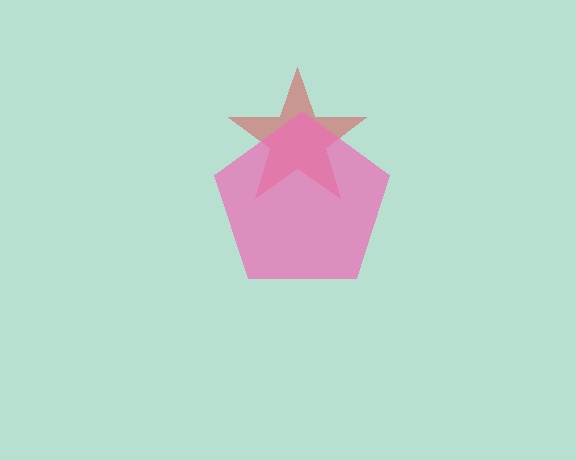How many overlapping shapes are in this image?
There are 2 overlapping shapes in the image.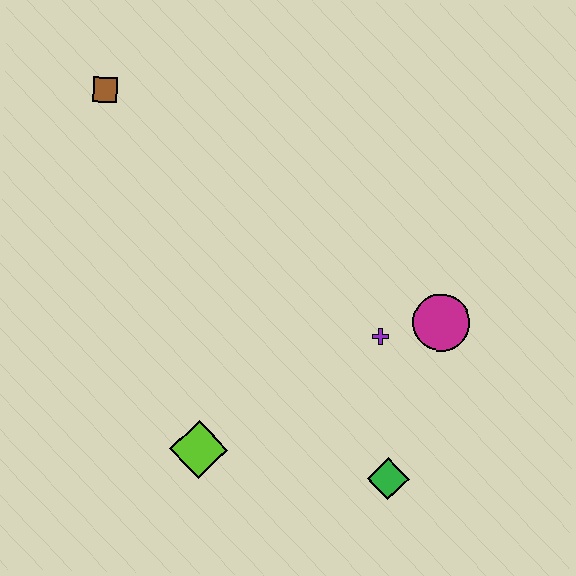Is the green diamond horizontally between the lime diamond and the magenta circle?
Yes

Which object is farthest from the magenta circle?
The brown square is farthest from the magenta circle.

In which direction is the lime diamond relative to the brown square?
The lime diamond is below the brown square.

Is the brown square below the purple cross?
No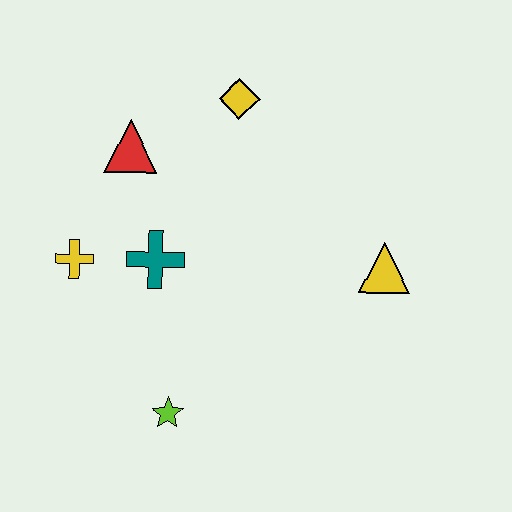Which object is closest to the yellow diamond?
The red triangle is closest to the yellow diamond.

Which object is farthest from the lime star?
The yellow diamond is farthest from the lime star.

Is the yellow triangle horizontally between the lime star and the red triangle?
No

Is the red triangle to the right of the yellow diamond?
No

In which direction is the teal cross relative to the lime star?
The teal cross is above the lime star.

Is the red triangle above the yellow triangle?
Yes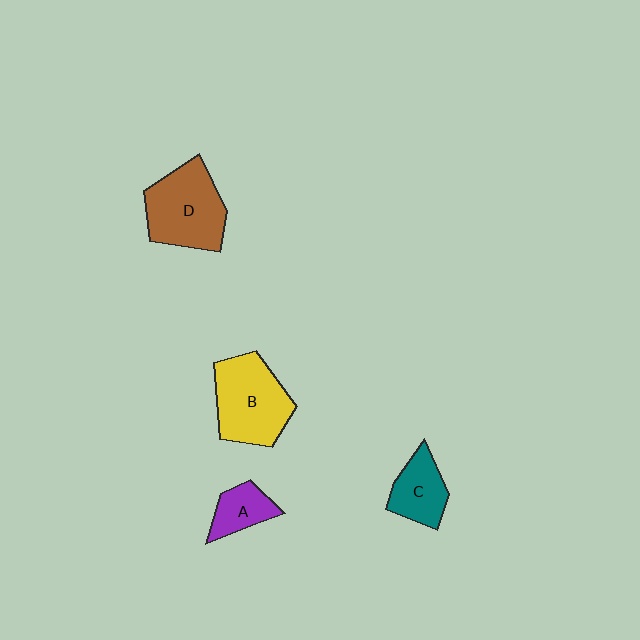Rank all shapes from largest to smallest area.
From largest to smallest: B (yellow), D (brown), C (teal), A (purple).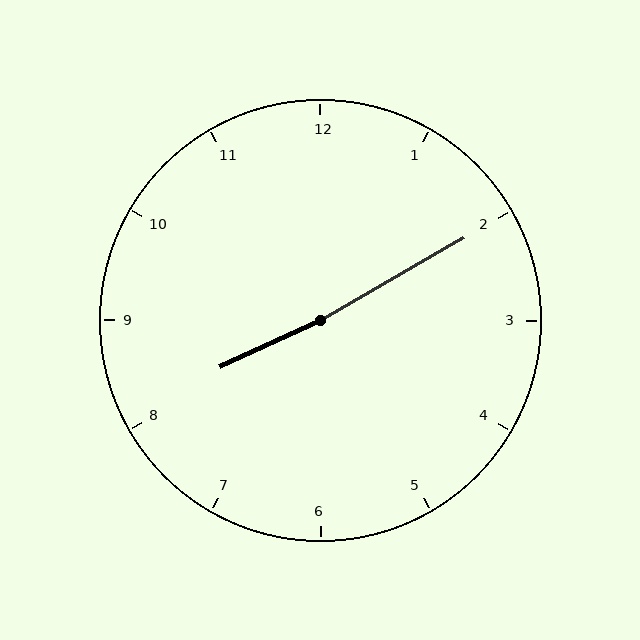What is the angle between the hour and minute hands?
Approximately 175 degrees.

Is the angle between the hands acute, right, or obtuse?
It is obtuse.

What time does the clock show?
8:10.